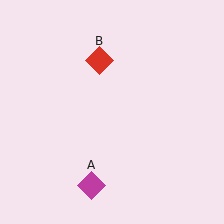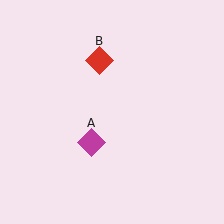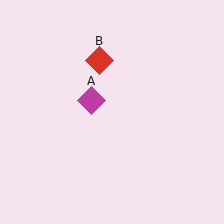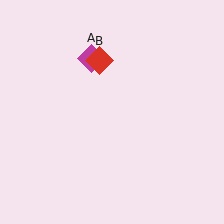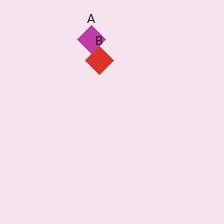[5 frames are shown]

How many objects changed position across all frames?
1 object changed position: magenta diamond (object A).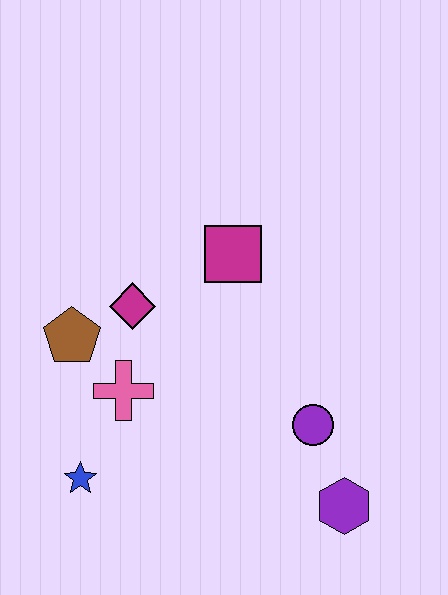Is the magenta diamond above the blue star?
Yes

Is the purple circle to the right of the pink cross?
Yes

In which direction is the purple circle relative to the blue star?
The purple circle is to the right of the blue star.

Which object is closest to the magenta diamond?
The brown pentagon is closest to the magenta diamond.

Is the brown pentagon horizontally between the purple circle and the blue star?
No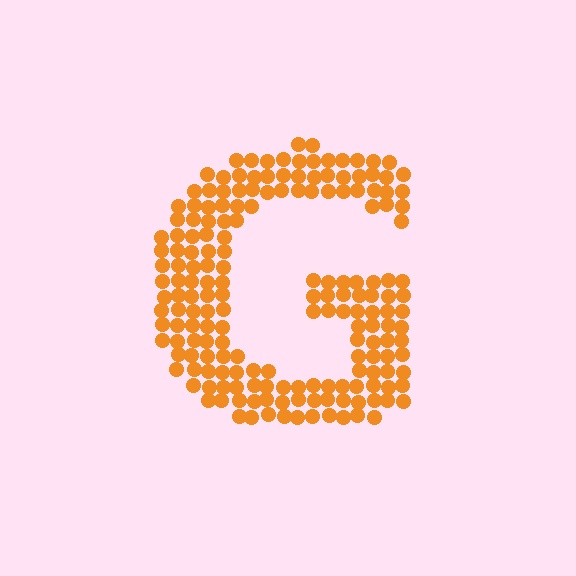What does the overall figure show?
The overall figure shows the letter G.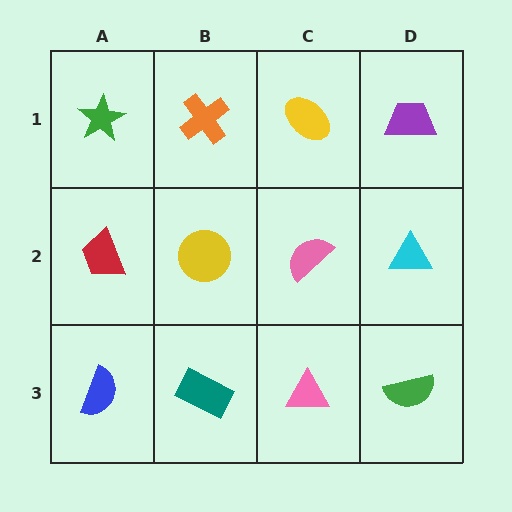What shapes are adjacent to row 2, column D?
A purple trapezoid (row 1, column D), a green semicircle (row 3, column D), a pink semicircle (row 2, column C).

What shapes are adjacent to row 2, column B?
An orange cross (row 1, column B), a teal rectangle (row 3, column B), a red trapezoid (row 2, column A), a pink semicircle (row 2, column C).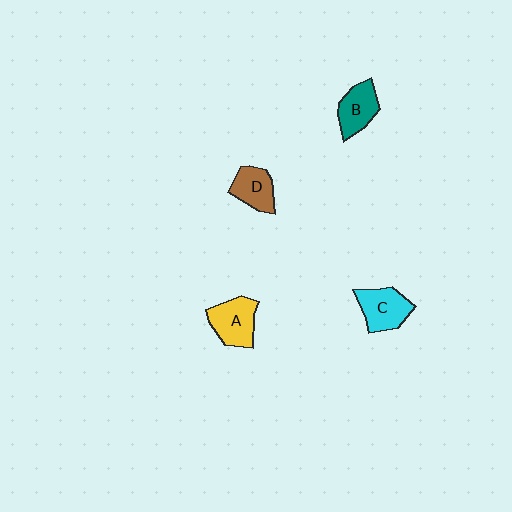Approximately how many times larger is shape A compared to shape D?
Approximately 1.2 times.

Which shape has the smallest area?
Shape D (brown).